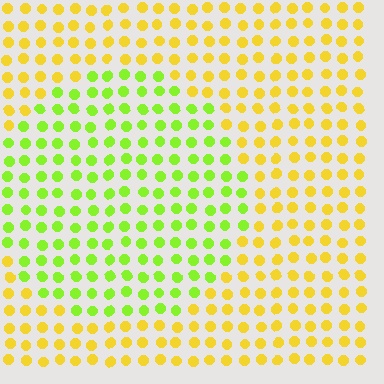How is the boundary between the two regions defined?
The boundary is defined purely by a slight shift in hue (about 43 degrees). Spacing, size, and orientation are identical on both sides.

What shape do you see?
I see a circle.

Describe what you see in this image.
The image is filled with small yellow elements in a uniform arrangement. A circle-shaped region is visible where the elements are tinted to a slightly different hue, forming a subtle color boundary.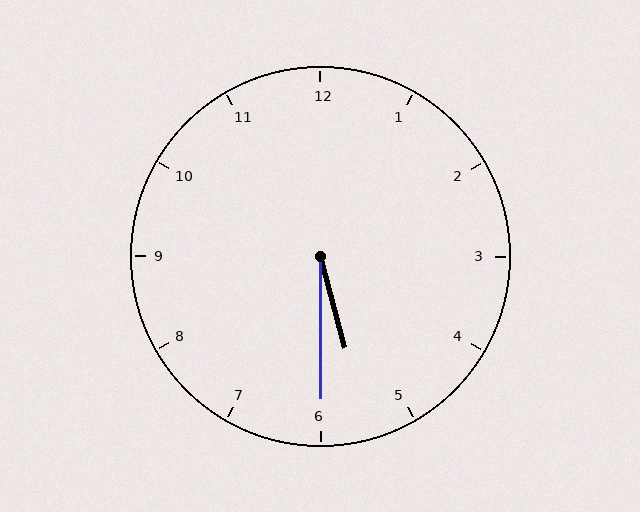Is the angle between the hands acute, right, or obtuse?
It is acute.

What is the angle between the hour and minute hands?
Approximately 15 degrees.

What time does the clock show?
5:30.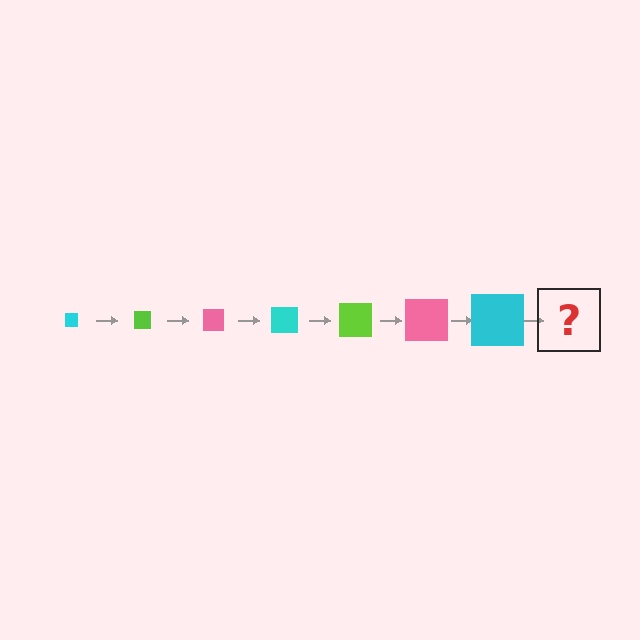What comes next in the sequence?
The next element should be a lime square, larger than the previous one.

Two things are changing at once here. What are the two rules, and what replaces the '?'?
The two rules are that the square grows larger each step and the color cycles through cyan, lime, and pink. The '?' should be a lime square, larger than the previous one.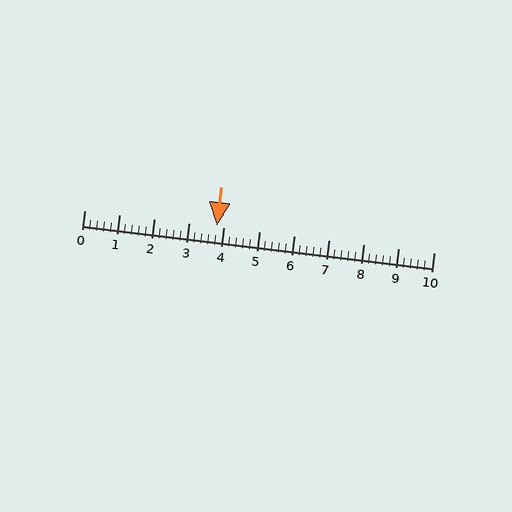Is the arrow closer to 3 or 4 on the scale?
The arrow is closer to 4.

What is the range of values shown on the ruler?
The ruler shows values from 0 to 10.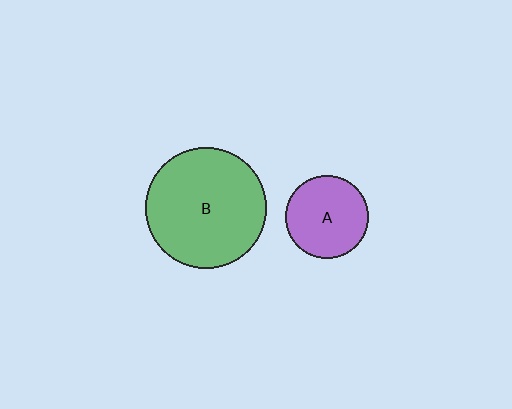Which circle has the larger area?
Circle B (green).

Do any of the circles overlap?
No, none of the circles overlap.